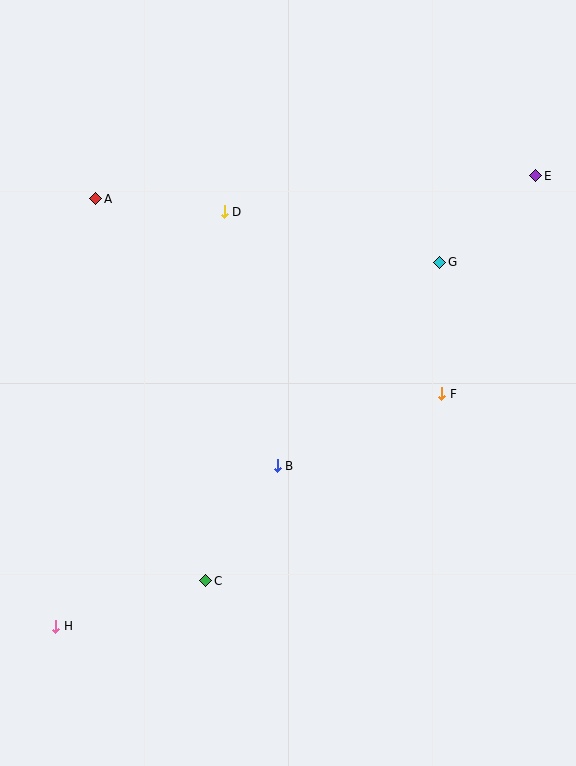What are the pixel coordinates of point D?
Point D is at (224, 212).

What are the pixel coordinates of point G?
Point G is at (440, 262).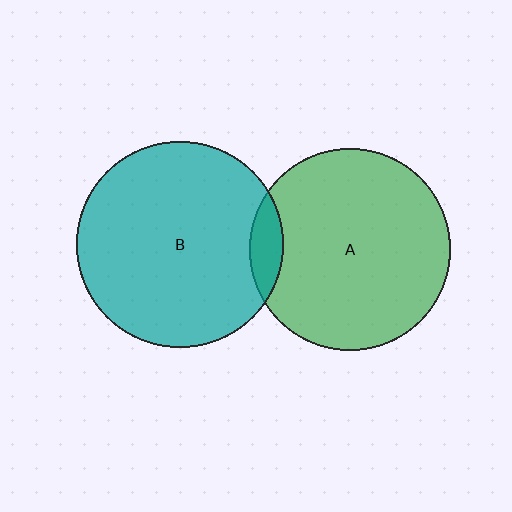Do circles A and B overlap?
Yes.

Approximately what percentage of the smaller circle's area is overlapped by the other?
Approximately 10%.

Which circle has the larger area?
Circle B (teal).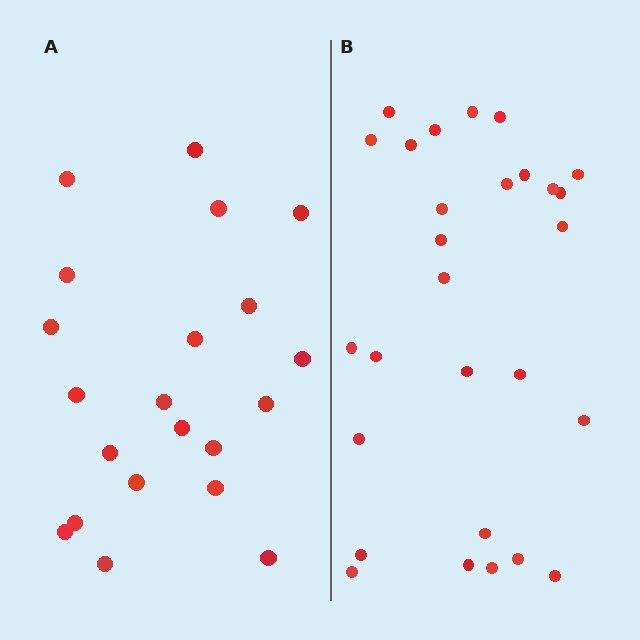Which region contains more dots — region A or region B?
Region B (the right region) has more dots.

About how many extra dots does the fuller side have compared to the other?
Region B has roughly 8 or so more dots than region A.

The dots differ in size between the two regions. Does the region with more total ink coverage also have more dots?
No. Region A has more total ink coverage because its dots are larger, but region B actually contains more individual dots. Total area can be misleading — the number of items is what matters here.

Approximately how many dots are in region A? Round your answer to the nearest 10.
About 20 dots. (The exact count is 21, which rounds to 20.)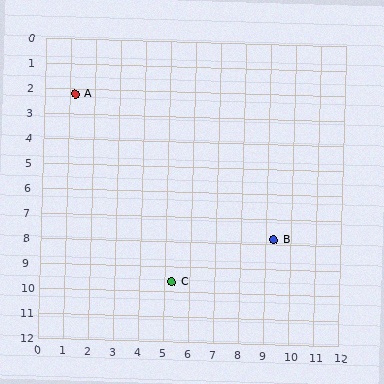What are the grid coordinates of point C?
Point C is at approximately (5.3, 9.6).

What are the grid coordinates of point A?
Point A is at approximately (1.2, 2.2).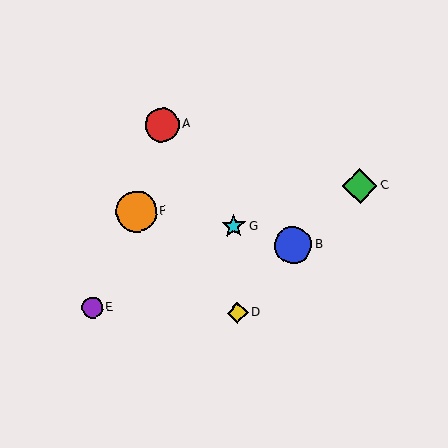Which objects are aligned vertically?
Objects D, G are aligned vertically.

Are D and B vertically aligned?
No, D is at x≈238 and B is at x≈293.